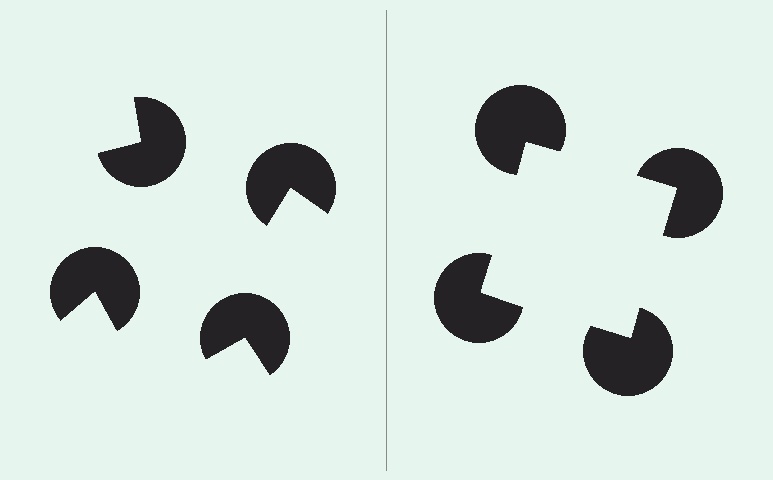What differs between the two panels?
The pac-man discs are positioned identically on both sides; only the wedge orientations differ. On the right they align to a square; on the left they are misaligned.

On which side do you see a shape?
An illusory square appears on the right side. On the left side the wedge cuts are rotated, so no coherent shape forms.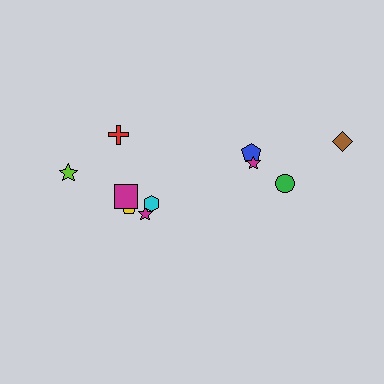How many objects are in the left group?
There are 6 objects.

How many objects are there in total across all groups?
There are 10 objects.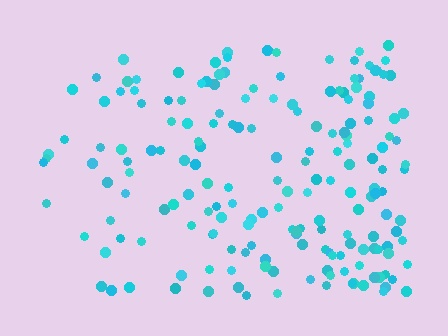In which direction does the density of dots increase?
From left to right, with the right side densest.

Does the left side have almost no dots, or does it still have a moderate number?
Still a moderate number, just noticeably fewer than the right.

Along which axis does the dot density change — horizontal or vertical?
Horizontal.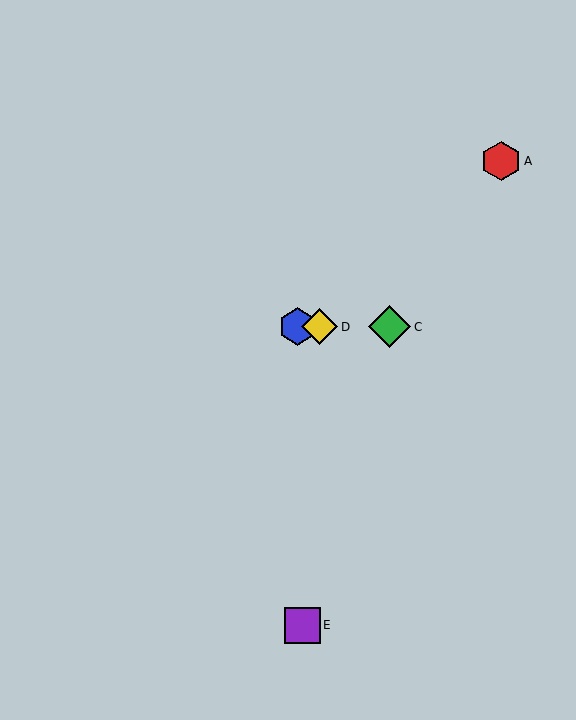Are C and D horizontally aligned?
Yes, both are at y≈327.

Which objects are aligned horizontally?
Objects B, C, D are aligned horizontally.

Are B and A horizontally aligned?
No, B is at y≈327 and A is at y≈161.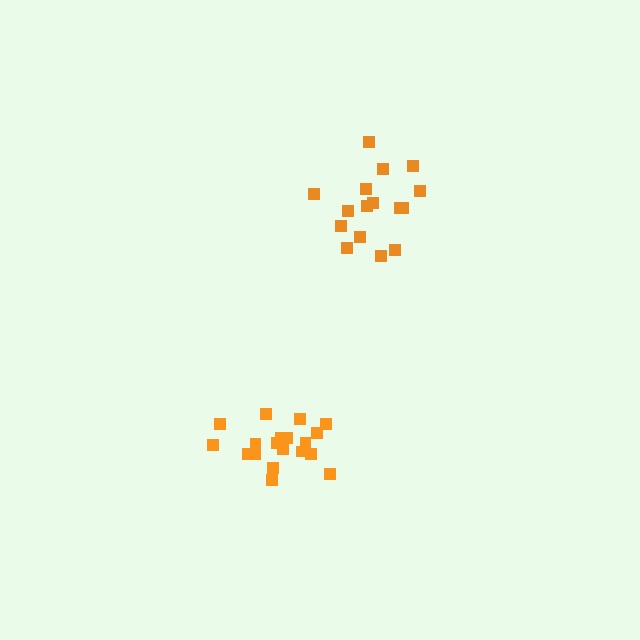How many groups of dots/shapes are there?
There are 2 groups.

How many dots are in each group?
Group 1: 16 dots, Group 2: 19 dots (35 total).